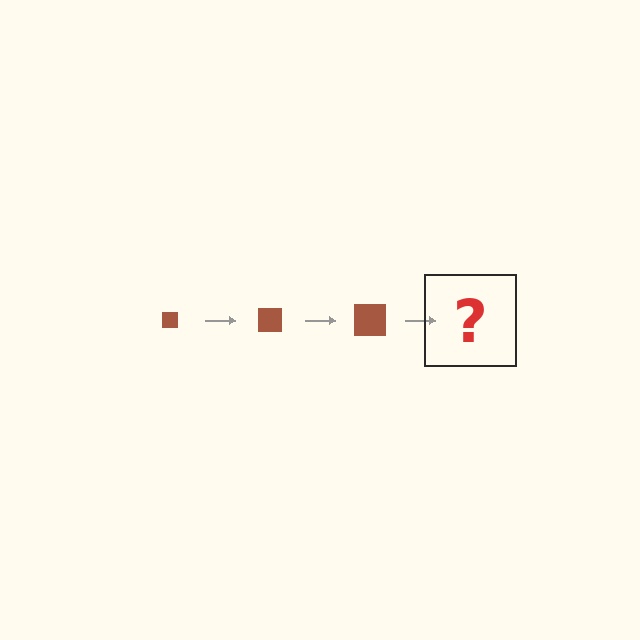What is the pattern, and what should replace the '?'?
The pattern is that the square gets progressively larger each step. The '?' should be a brown square, larger than the previous one.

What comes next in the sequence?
The next element should be a brown square, larger than the previous one.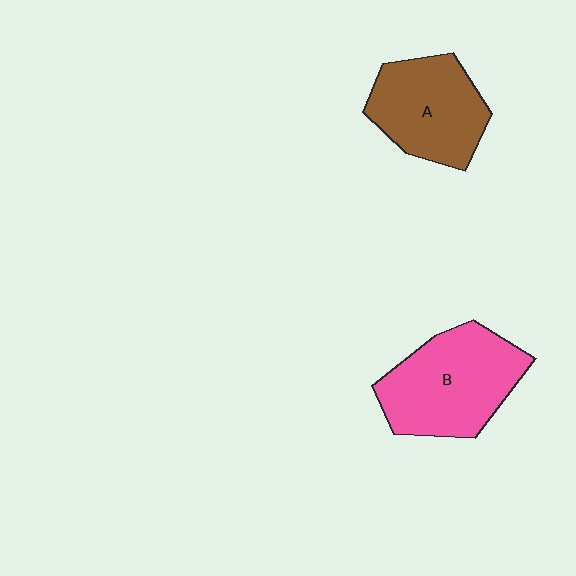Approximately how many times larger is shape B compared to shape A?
Approximately 1.2 times.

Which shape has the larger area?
Shape B (pink).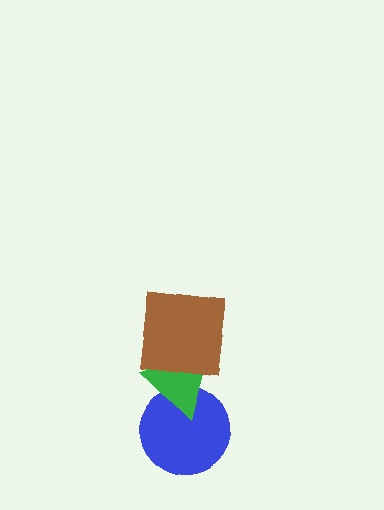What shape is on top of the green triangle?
The brown square is on top of the green triangle.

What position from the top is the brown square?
The brown square is 1st from the top.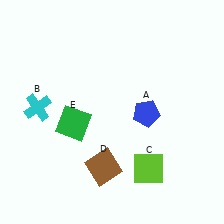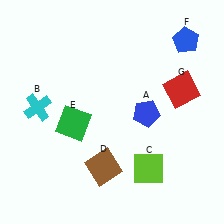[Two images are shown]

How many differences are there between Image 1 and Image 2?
There are 2 differences between the two images.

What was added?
A blue pentagon (F), a red square (G) were added in Image 2.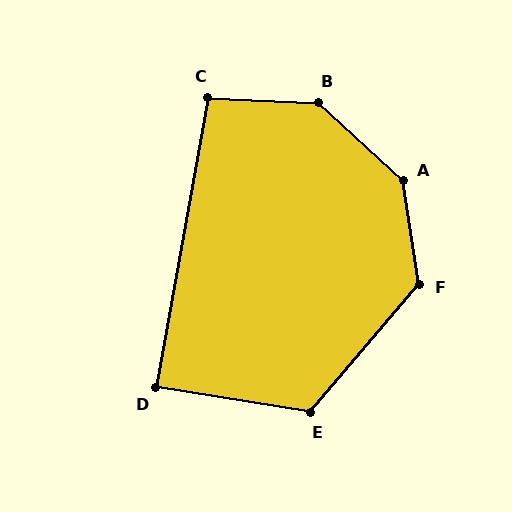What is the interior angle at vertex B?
Approximately 140 degrees (obtuse).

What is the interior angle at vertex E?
Approximately 121 degrees (obtuse).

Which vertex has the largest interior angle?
A, at approximately 141 degrees.